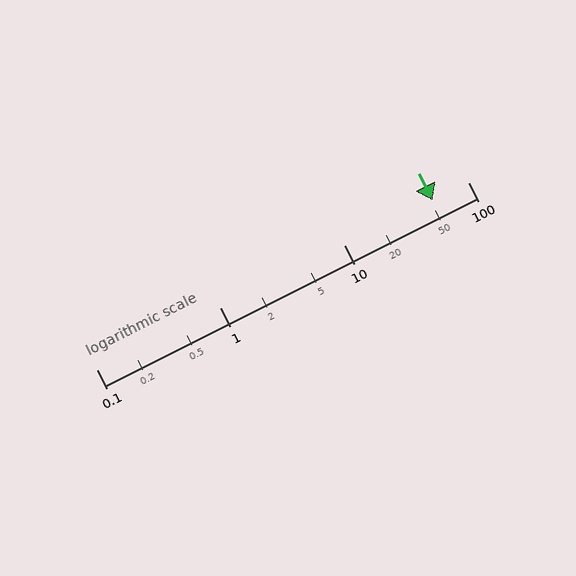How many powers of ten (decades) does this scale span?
The scale spans 3 decades, from 0.1 to 100.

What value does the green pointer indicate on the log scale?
The pointer indicates approximately 52.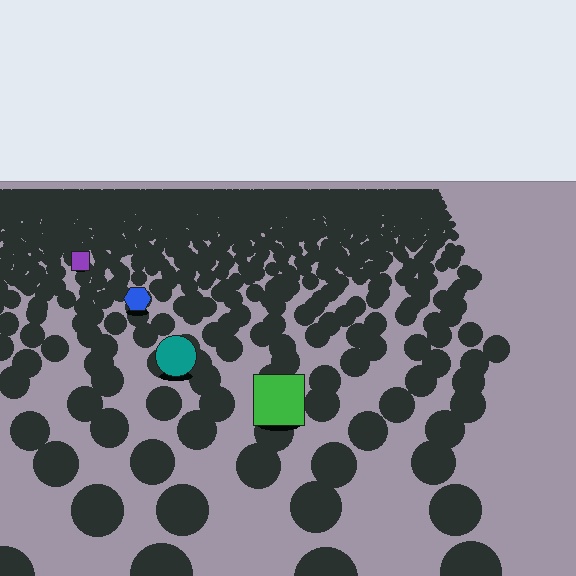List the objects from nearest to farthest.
From nearest to farthest: the green square, the teal circle, the blue hexagon, the purple square.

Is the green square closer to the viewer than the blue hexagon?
Yes. The green square is closer — you can tell from the texture gradient: the ground texture is coarser near it.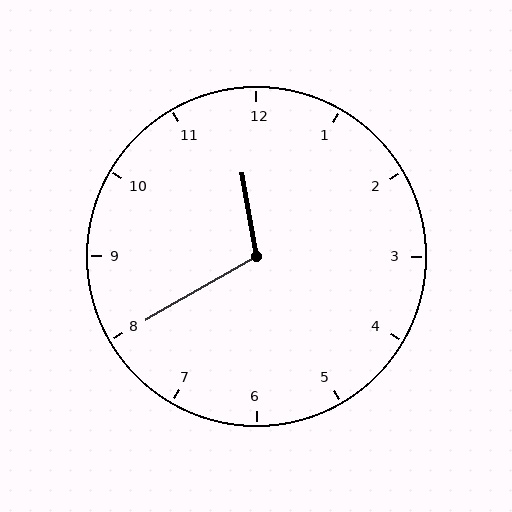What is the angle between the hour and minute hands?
Approximately 110 degrees.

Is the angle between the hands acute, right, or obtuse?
It is obtuse.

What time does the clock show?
11:40.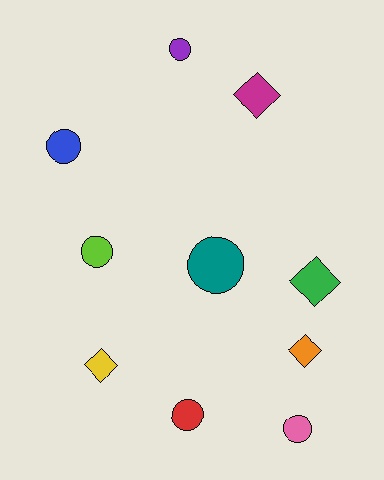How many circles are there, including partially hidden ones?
There are 6 circles.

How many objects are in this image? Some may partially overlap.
There are 10 objects.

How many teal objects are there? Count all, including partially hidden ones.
There is 1 teal object.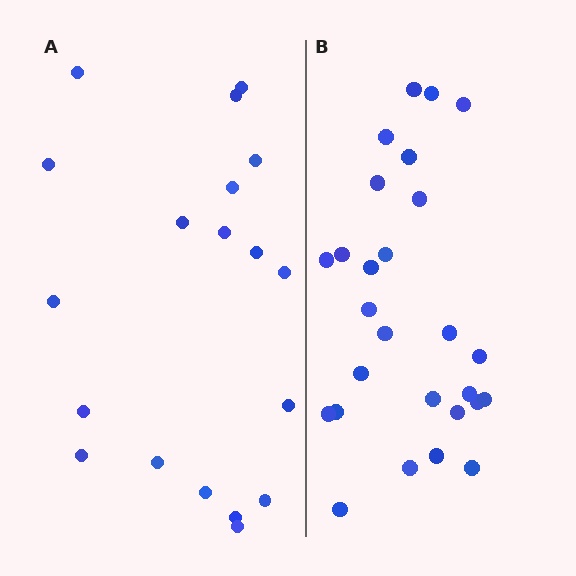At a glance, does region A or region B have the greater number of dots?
Region B (the right region) has more dots.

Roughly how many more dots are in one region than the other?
Region B has roughly 8 or so more dots than region A.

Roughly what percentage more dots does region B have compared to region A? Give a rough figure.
About 40% more.